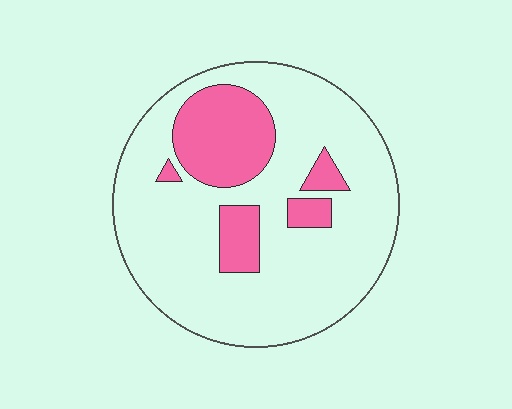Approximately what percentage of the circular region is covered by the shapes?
Approximately 20%.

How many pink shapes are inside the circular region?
5.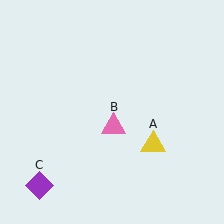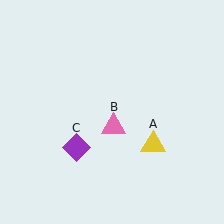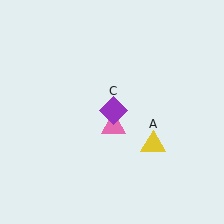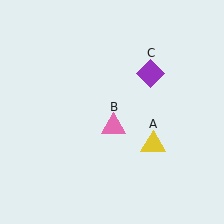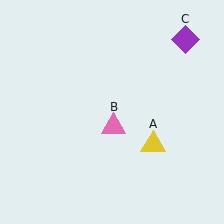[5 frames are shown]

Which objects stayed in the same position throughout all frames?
Yellow triangle (object A) and pink triangle (object B) remained stationary.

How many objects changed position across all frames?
1 object changed position: purple diamond (object C).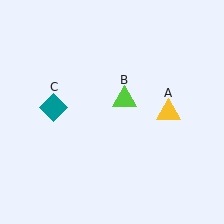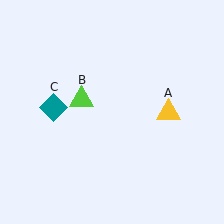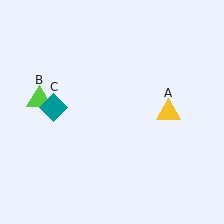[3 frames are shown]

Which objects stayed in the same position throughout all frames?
Yellow triangle (object A) and teal diamond (object C) remained stationary.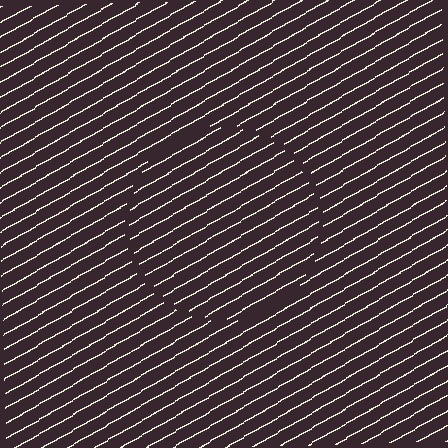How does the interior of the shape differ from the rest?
The interior of the shape contains the same grating, shifted by half a period — the contour is defined by the phase discontinuity where line-ends from the inner and outer gratings abut.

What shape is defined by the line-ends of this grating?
An illusory circle. The interior of the shape contains the same grating, shifted by half a period — the contour is defined by the phase discontinuity where line-ends from the inner and outer gratings abut.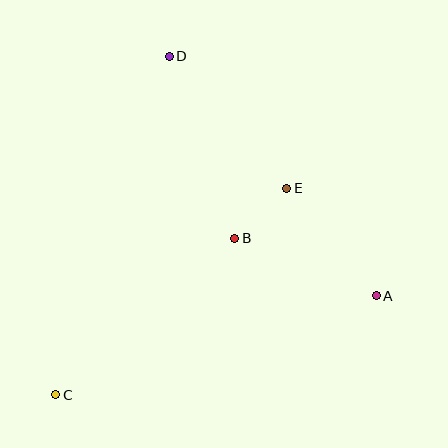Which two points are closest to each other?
Points B and E are closest to each other.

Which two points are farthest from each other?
Points C and D are farthest from each other.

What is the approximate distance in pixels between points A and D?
The distance between A and D is approximately 316 pixels.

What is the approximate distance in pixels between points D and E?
The distance between D and E is approximately 177 pixels.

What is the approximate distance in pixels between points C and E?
The distance between C and E is approximately 310 pixels.